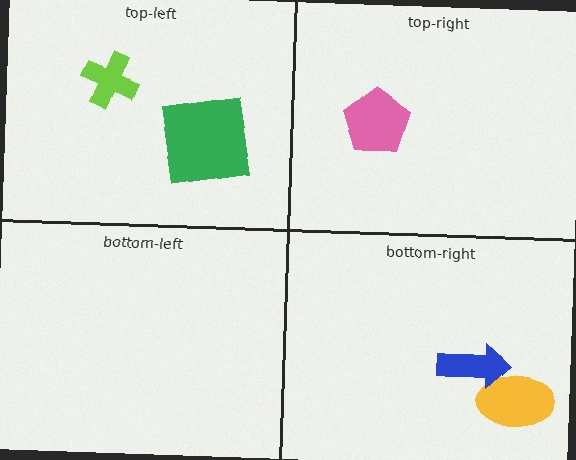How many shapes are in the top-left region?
2.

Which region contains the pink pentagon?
The top-right region.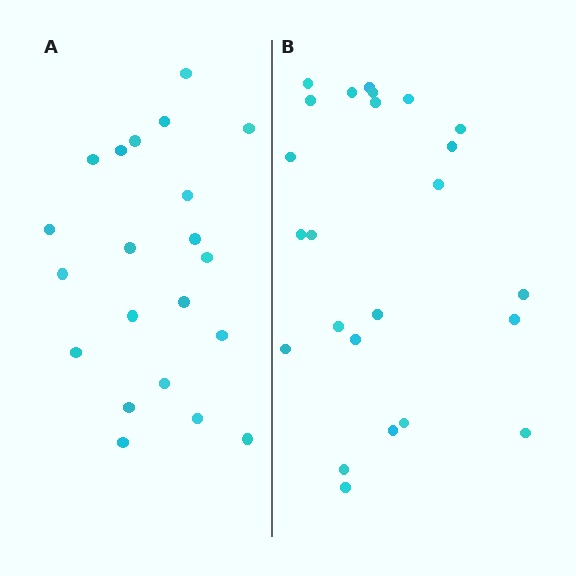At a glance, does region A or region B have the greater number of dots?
Region B (the right region) has more dots.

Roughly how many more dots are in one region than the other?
Region B has just a few more — roughly 2 or 3 more dots than region A.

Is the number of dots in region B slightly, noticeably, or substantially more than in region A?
Region B has only slightly more — the two regions are fairly close. The ratio is roughly 1.1 to 1.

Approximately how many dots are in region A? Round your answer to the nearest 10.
About 20 dots. (The exact count is 21, which rounds to 20.)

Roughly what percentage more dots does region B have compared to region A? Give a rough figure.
About 15% more.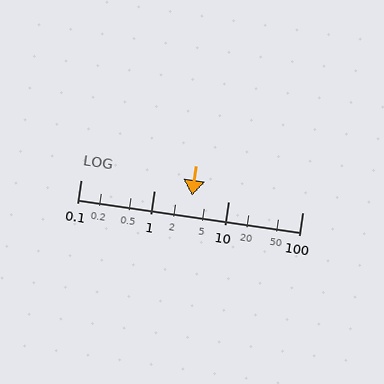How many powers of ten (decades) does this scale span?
The scale spans 3 decades, from 0.1 to 100.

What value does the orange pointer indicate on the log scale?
The pointer indicates approximately 3.2.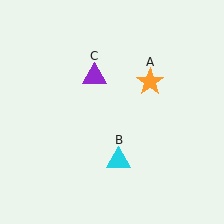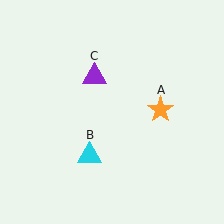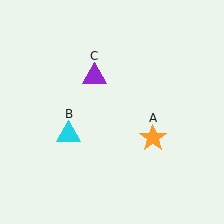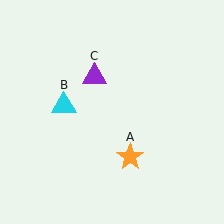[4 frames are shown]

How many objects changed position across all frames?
2 objects changed position: orange star (object A), cyan triangle (object B).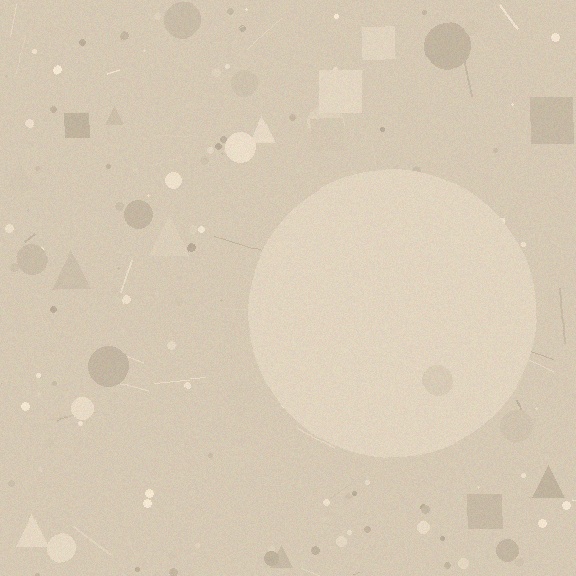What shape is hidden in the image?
A circle is hidden in the image.